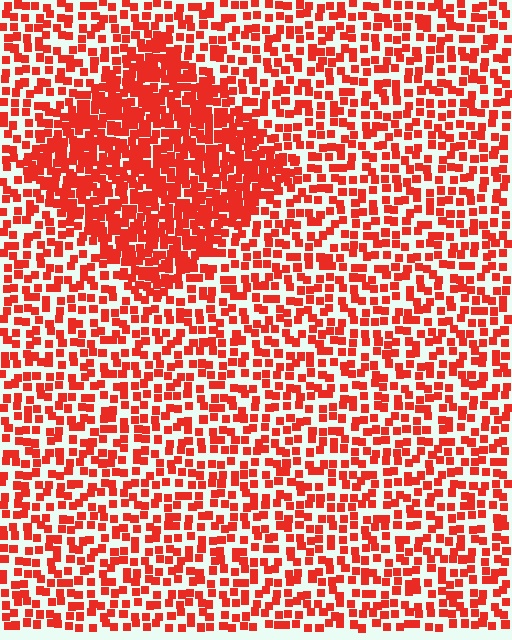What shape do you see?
I see a diamond.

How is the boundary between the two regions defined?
The boundary is defined by a change in element density (approximately 2.0x ratio). All elements are the same color, size, and shape.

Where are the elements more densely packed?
The elements are more densely packed inside the diamond boundary.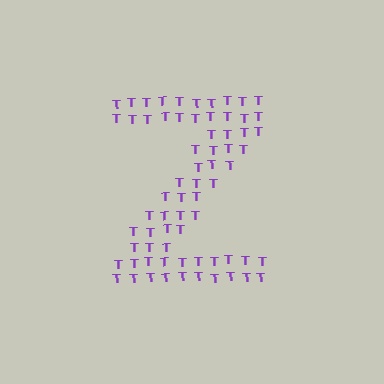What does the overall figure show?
The overall figure shows the letter Z.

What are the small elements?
The small elements are letter T's.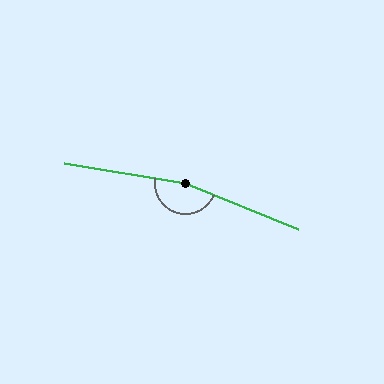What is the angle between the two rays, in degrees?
Approximately 168 degrees.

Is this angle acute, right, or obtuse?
It is obtuse.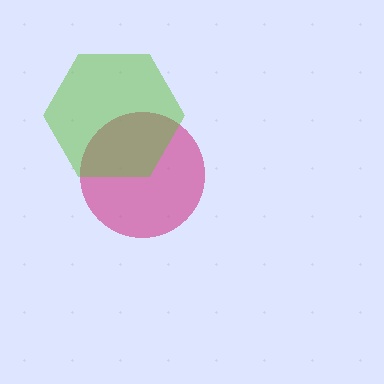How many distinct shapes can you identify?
There are 2 distinct shapes: a magenta circle, a lime hexagon.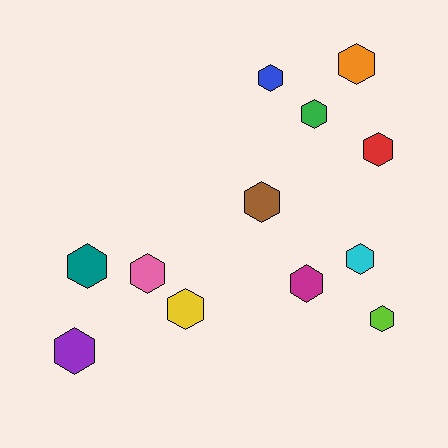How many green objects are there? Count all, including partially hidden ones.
There is 1 green object.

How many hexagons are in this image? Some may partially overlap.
There are 12 hexagons.